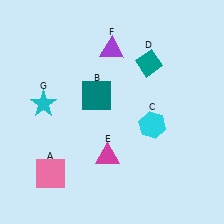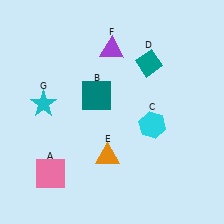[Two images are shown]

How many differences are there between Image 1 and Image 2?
There is 1 difference between the two images.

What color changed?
The triangle (E) changed from magenta in Image 1 to orange in Image 2.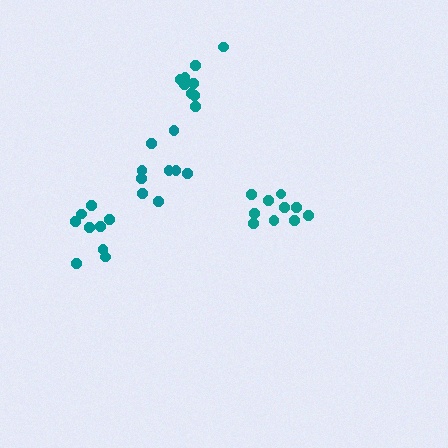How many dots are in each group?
Group 1: 10 dots, Group 2: 9 dots, Group 3: 9 dots, Group 4: 9 dots (37 total).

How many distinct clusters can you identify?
There are 4 distinct clusters.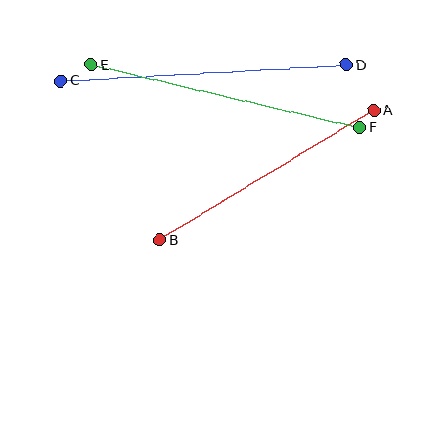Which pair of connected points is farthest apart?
Points C and D are farthest apart.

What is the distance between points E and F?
The distance is approximately 276 pixels.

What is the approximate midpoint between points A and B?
The midpoint is at approximately (267, 175) pixels.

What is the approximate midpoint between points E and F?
The midpoint is at approximately (225, 96) pixels.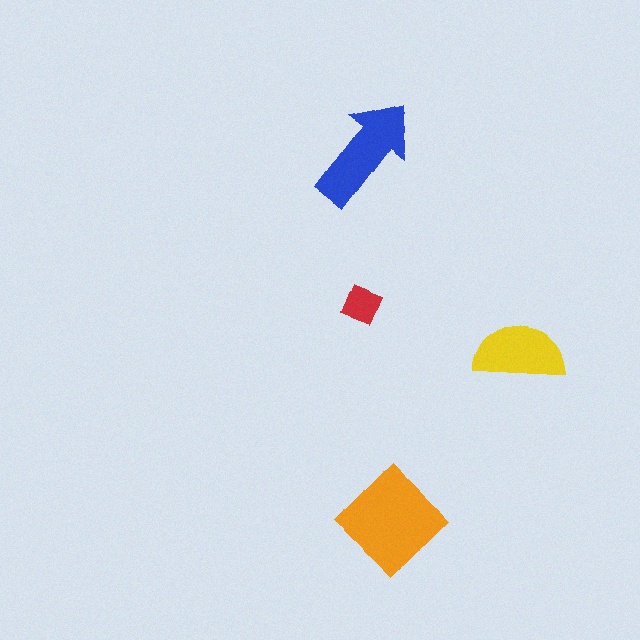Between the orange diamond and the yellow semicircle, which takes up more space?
The orange diamond.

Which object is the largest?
The orange diamond.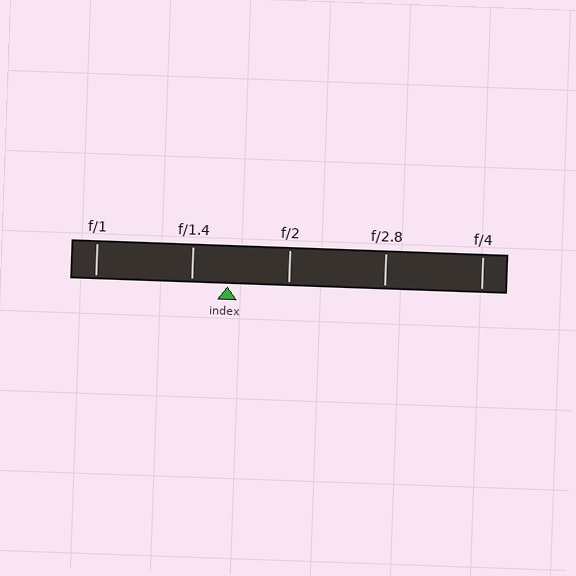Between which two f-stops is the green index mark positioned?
The index mark is between f/1.4 and f/2.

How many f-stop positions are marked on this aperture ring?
There are 5 f-stop positions marked.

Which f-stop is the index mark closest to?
The index mark is closest to f/1.4.